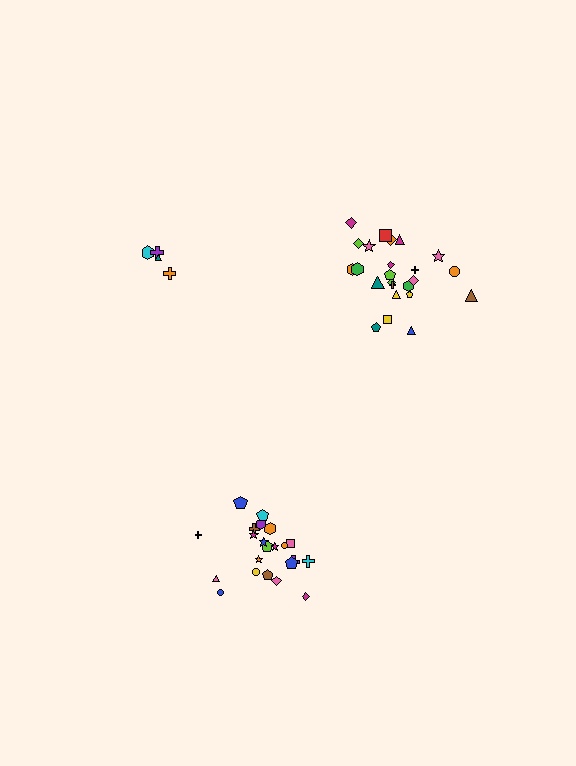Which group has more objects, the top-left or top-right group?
The top-right group.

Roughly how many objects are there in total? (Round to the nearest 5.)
Roughly 50 objects in total.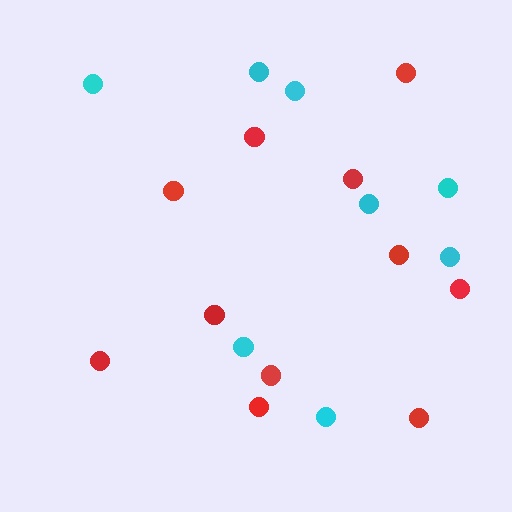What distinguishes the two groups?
There are 2 groups: one group of red circles (11) and one group of cyan circles (8).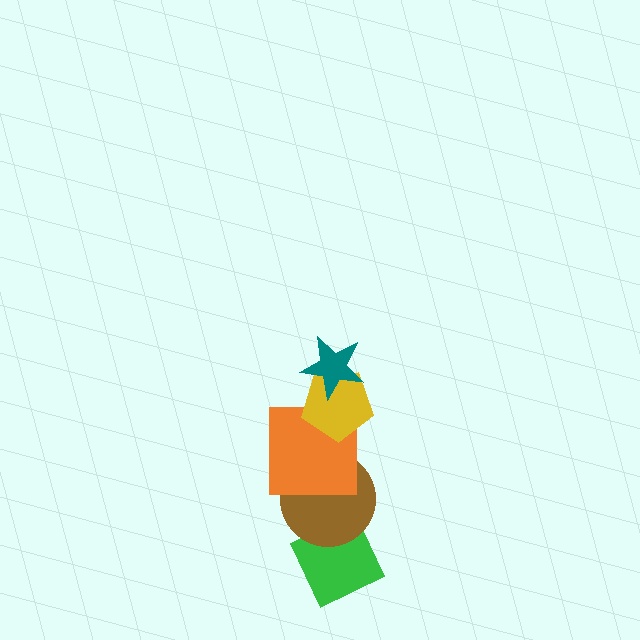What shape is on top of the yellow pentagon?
The teal star is on top of the yellow pentagon.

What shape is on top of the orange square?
The yellow pentagon is on top of the orange square.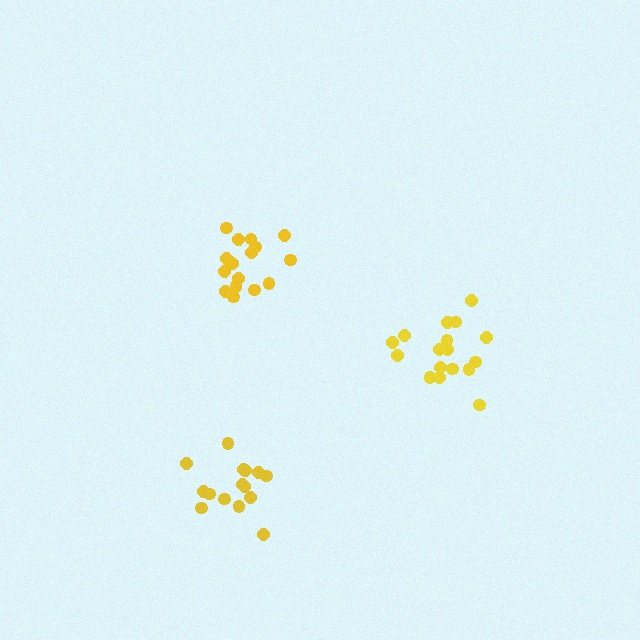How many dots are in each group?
Group 1: 16 dots, Group 2: 17 dots, Group 3: 15 dots (48 total).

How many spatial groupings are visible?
There are 3 spatial groupings.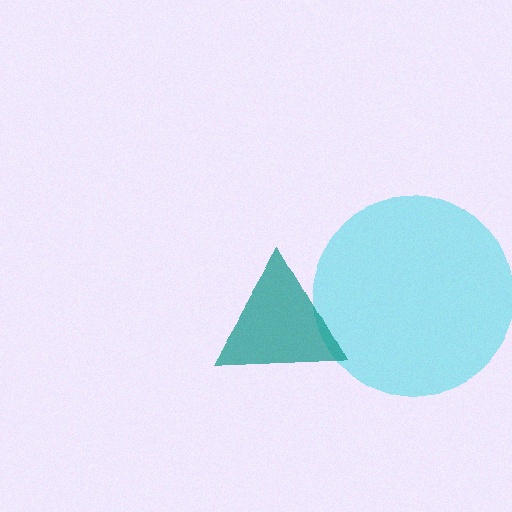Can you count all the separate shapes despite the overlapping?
Yes, there are 2 separate shapes.